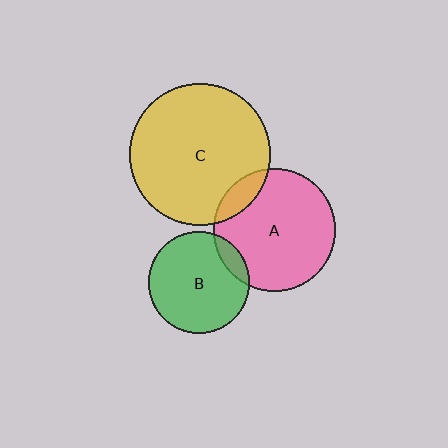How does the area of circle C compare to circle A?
Approximately 1.3 times.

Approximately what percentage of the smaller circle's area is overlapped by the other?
Approximately 10%.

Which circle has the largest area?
Circle C (yellow).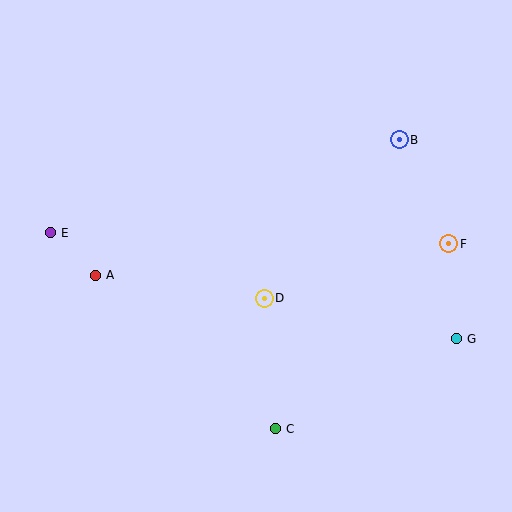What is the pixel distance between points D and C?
The distance between D and C is 131 pixels.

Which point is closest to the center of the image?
Point D at (264, 298) is closest to the center.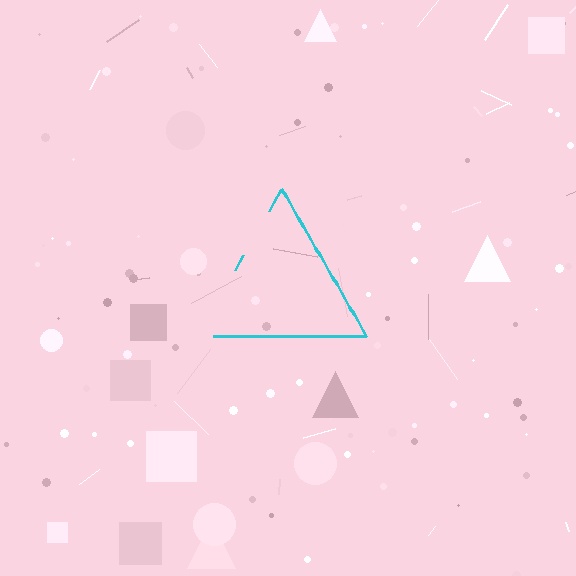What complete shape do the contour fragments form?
The contour fragments form a triangle.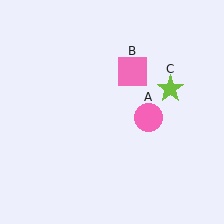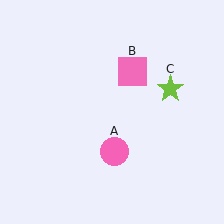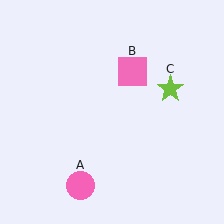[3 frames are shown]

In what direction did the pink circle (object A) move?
The pink circle (object A) moved down and to the left.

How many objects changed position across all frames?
1 object changed position: pink circle (object A).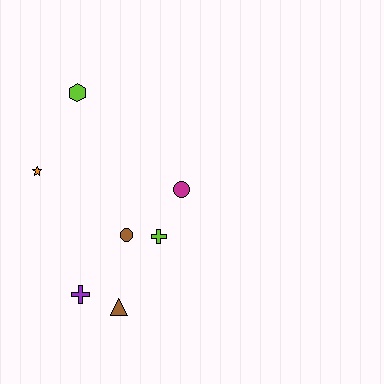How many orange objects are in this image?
There is 1 orange object.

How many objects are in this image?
There are 7 objects.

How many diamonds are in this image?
There are no diamonds.